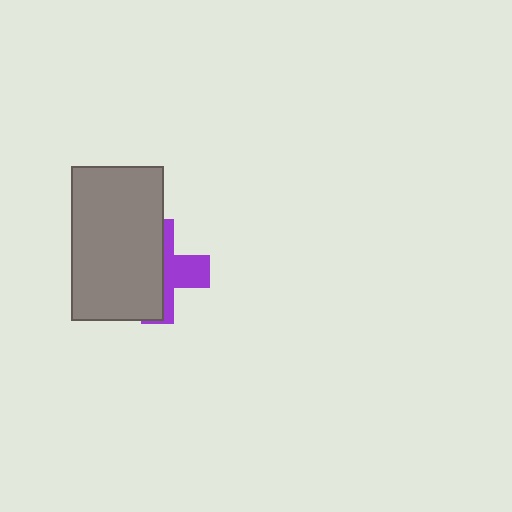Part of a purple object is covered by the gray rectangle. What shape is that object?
It is a cross.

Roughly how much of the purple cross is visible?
A small part of it is visible (roughly 40%).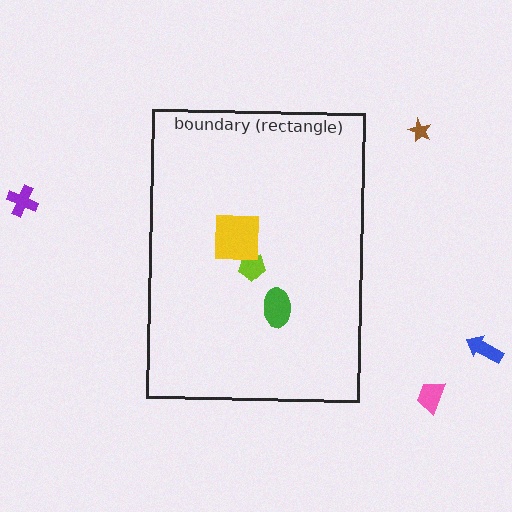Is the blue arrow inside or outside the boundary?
Outside.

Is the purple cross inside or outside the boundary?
Outside.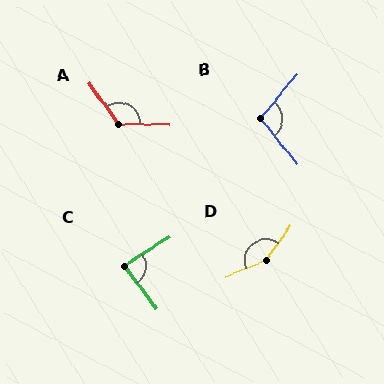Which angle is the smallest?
C, at approximately 85 degrees.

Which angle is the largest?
D, at approximately 148 degrees.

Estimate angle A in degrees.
Approximately 126 degrees.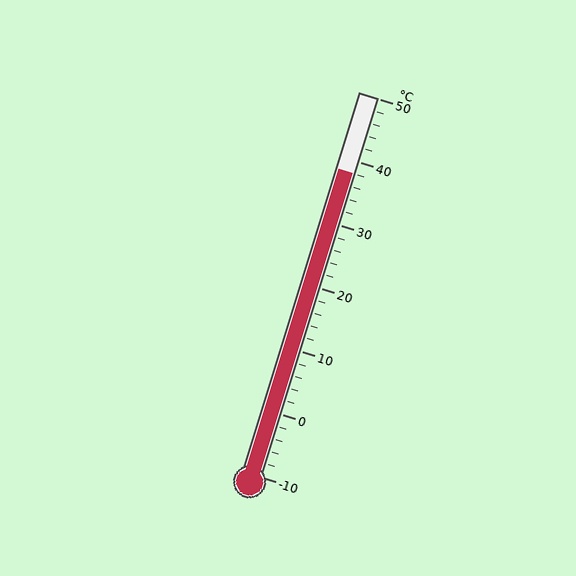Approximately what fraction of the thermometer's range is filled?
The thermometer is filled to approximately 80% of its range.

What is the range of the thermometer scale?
The thermometer scale ranges from -10°C to 50°C.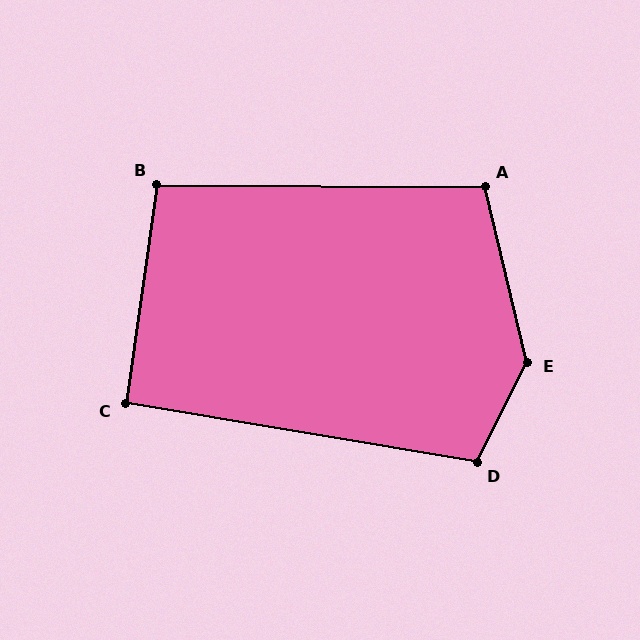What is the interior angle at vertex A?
Approximately 104 degrees (obtuse).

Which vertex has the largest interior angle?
E, at approximately 139 degrees.